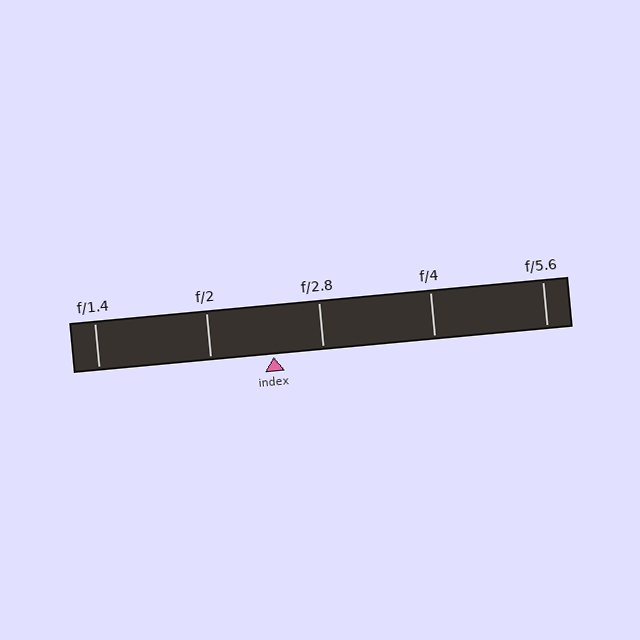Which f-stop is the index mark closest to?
The index mark is closest to f/2.8.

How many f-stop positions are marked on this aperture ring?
There are 5 f-stop positions marked.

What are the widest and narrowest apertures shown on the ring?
The widest aperture shown is f/1.4 and the narrowest is f/5.6.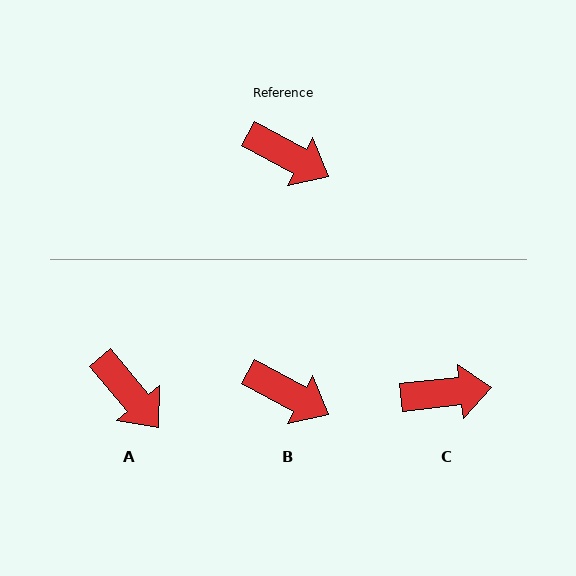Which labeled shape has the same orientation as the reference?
B.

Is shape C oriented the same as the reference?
No, it is off by about 34 degrees.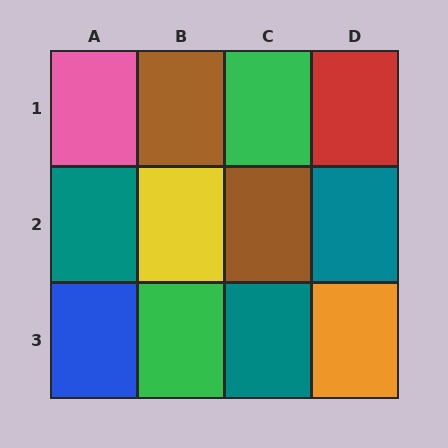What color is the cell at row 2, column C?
Brown.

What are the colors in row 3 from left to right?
Blue, green, teal, orange.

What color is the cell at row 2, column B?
Yellow.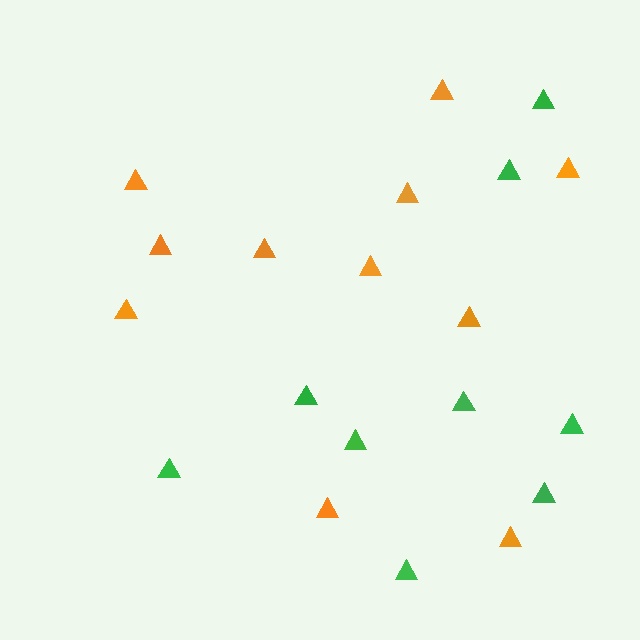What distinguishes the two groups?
There are 2 groups: one group of orange triangles (11) and one group of green triangles (9).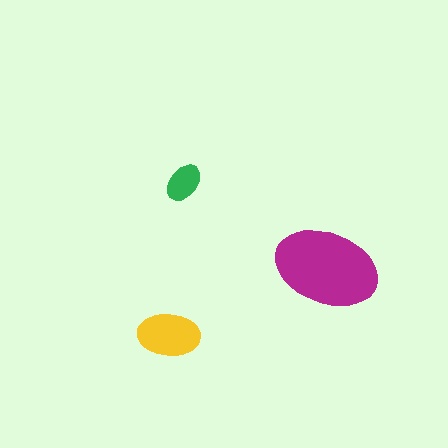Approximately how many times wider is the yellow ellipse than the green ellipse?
About 1.5 times wider.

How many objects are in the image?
There are 3 objects in the image.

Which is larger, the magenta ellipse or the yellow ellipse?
The magenta one.